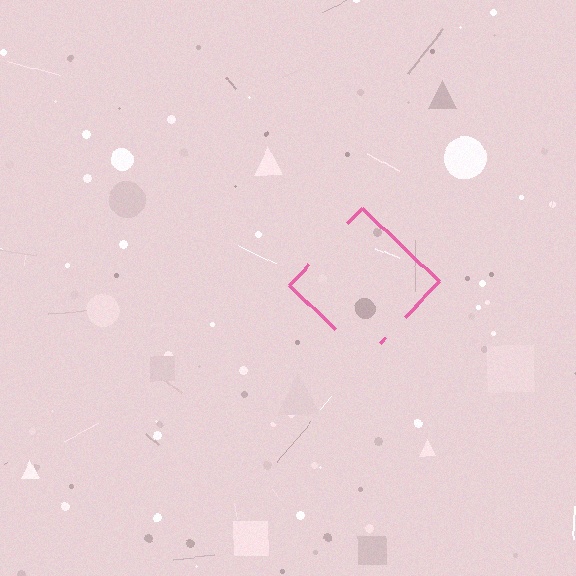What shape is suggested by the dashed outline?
The dashed outline suggests a diamond.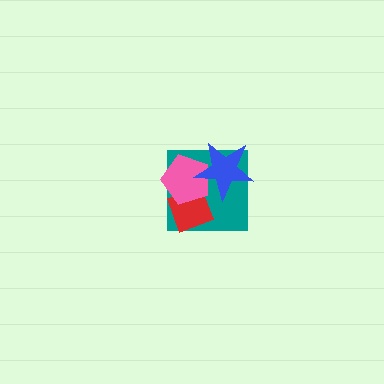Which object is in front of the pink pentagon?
The blue star is in front of the pink pentagon.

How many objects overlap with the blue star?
2 objects overlap with the blue star.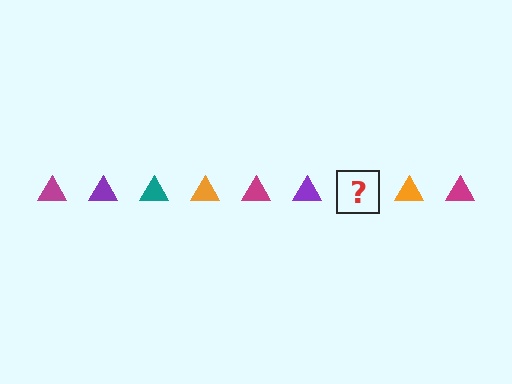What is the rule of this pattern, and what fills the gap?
The rule is that the pattern cycles through magenta, purple, teal, orange triangles. The gap should be filled with a teal triangle.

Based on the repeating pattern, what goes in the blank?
The blank should be a teal triangle.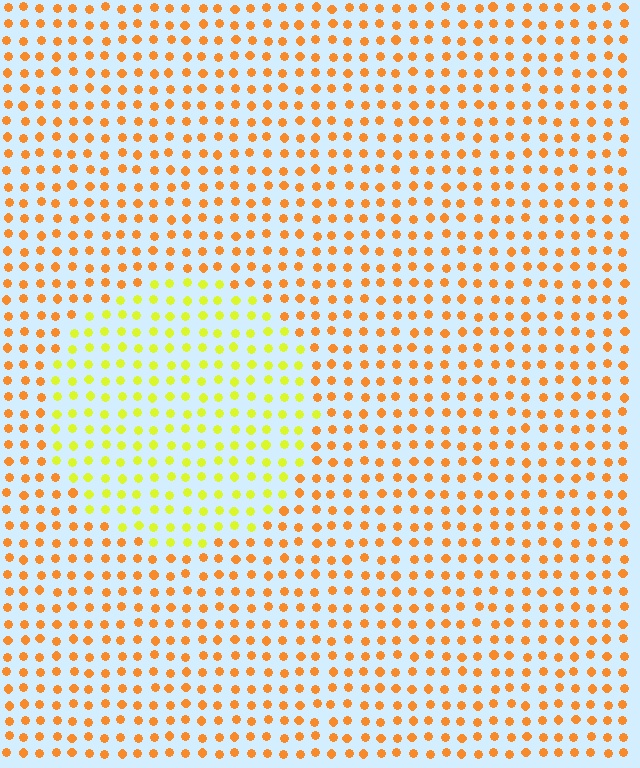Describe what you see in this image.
The image is filled with small orange elements in a uniform arrangement. A circle-shaped region is visible where the elements are tinted to a slightly different hue, forming a subtle color boundary.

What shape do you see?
I see a circle.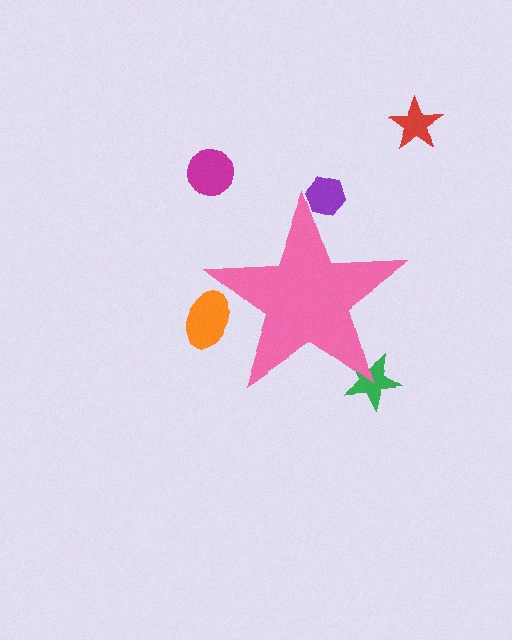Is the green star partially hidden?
Yes, the green star is partially hidden behind the pink star.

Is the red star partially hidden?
No, the red star is fully visible.